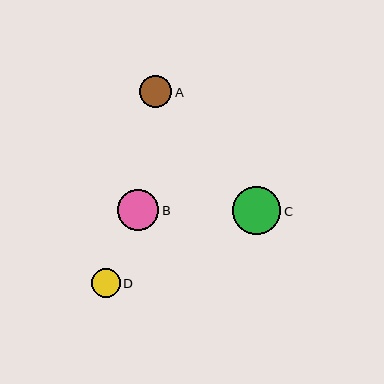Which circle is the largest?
Circle C is the largest with a size of approximately 49 pixels.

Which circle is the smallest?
Circle D is the smallest with a size of approximately 28 pixels.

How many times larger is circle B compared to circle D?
Circle B is approximately 1.5 times the size of circle D.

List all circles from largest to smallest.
From largest to smallest: C, B, A, D.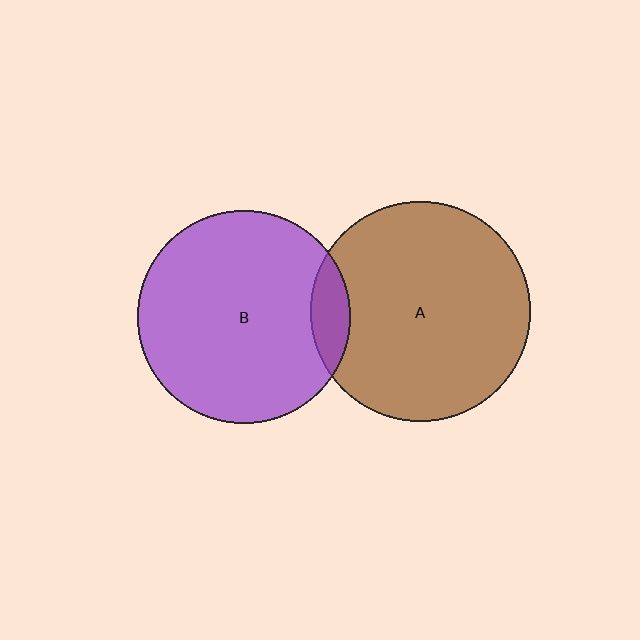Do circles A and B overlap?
Yes.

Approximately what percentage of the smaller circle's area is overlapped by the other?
Approximately 10%.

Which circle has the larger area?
Circle A (brown).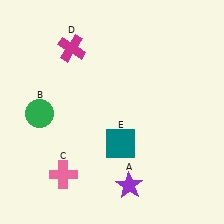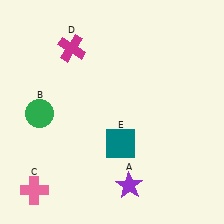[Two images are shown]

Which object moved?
The pink cross (C) moved left.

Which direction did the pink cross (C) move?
The pink cross (C) moved left.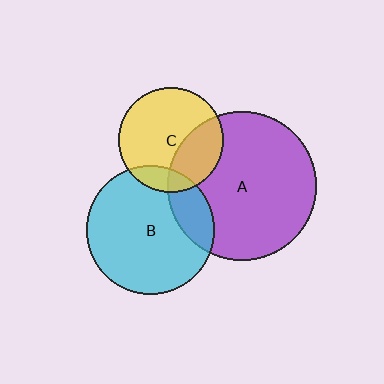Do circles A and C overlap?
Yes.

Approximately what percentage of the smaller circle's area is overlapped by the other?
Approximately 30%.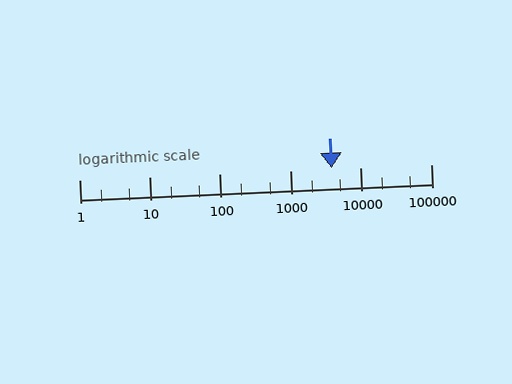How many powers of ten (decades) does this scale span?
The scale spans 5 decades, from 1 to 100000.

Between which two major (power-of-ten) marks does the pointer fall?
The pointer is between 1000 and 10000.